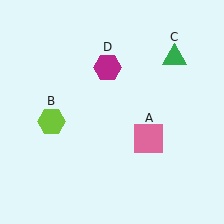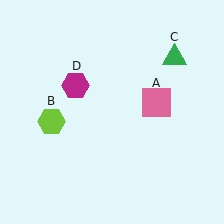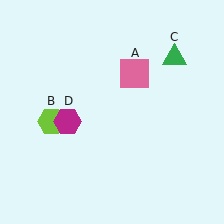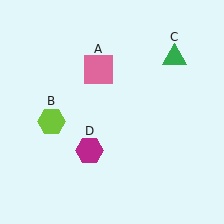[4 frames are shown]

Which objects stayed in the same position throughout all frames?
Lime hexagon (object B) and green triangle (object C) remained stationary.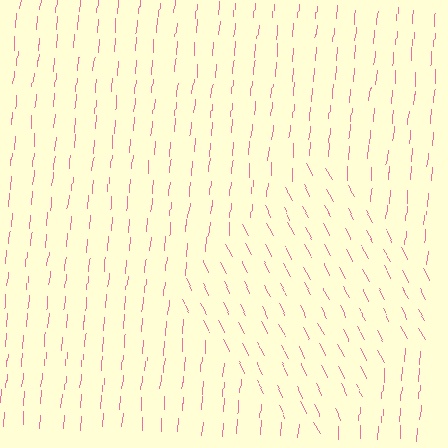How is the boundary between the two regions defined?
The boundary is defined purely by a change in line orientation (approximately 32 degrees difference). All lines are the same color and thickness.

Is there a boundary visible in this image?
Yes, there is a texture boundary formed by a change in line orientation.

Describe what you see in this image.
The image is filled with small pink line segments. A diamond region in the image has lines oriented differently from the surrounding lines, creating a visible texture boundary.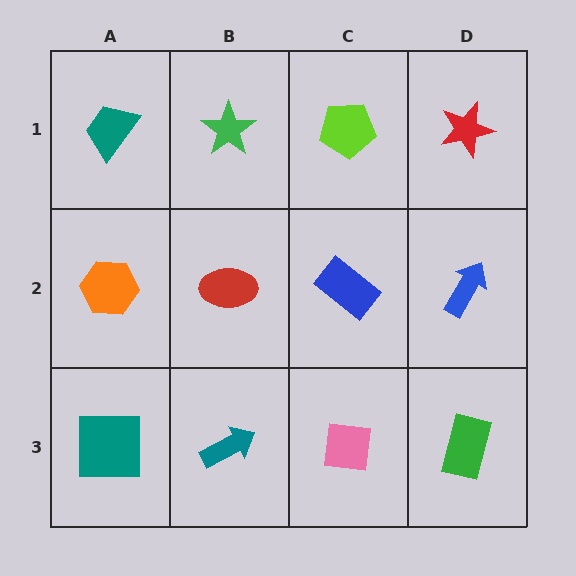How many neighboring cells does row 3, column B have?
3.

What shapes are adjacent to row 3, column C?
A blue rectangle (row 2, column C), a teal arrow (row 3, column B), a green rectangle (row 3, column D).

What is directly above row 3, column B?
A red ellipse.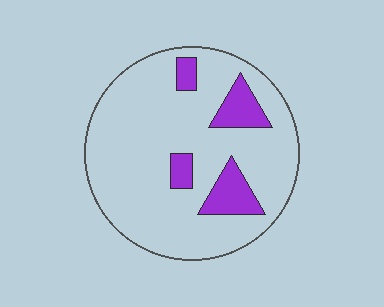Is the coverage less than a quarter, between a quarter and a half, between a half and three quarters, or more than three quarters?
Less than a quarter.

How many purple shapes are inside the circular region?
4.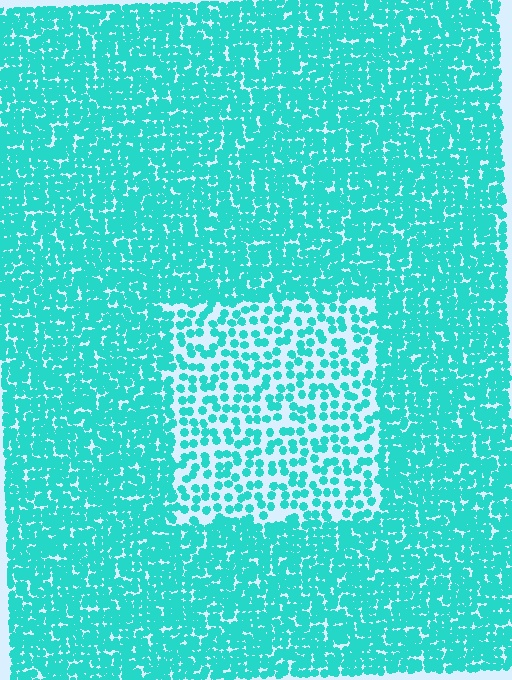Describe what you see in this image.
The image contains small cyan elements arranged at two different densities. A rectangle-shaped region is visible where the elements are less densely packed than the surrounding area.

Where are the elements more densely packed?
The elements are more densely packed outside the rectangle boundary.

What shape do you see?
I see a rectangle.